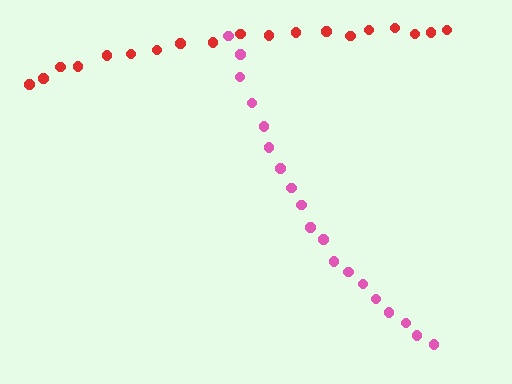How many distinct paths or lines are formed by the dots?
There are 2 distinct paths.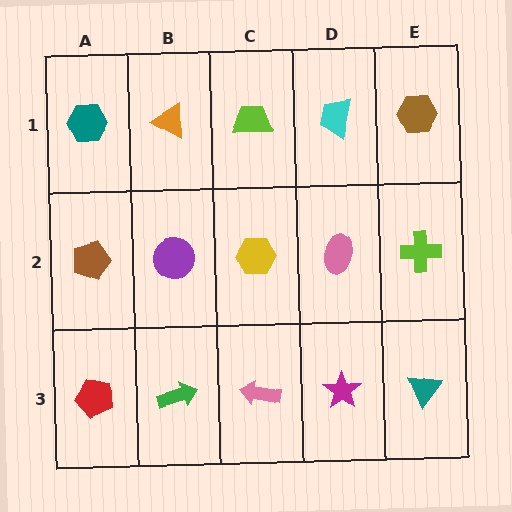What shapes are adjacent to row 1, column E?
A lime cross (row 2, column E), a cyan trapezoid (row 1, column D).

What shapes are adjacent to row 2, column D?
A cyan trapezoid (row 1, column D), a magenta star (row 3, column D), a yellow hexagon (row 2, column C), a lime cross (row 2, column E).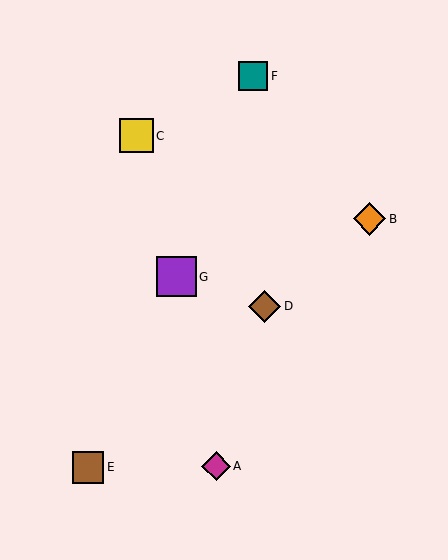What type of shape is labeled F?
Shape F is a teal square.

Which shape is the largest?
The purple square (labeled G) is the largest.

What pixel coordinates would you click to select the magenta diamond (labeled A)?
Click at (216, 466) to select the magenta diamond A.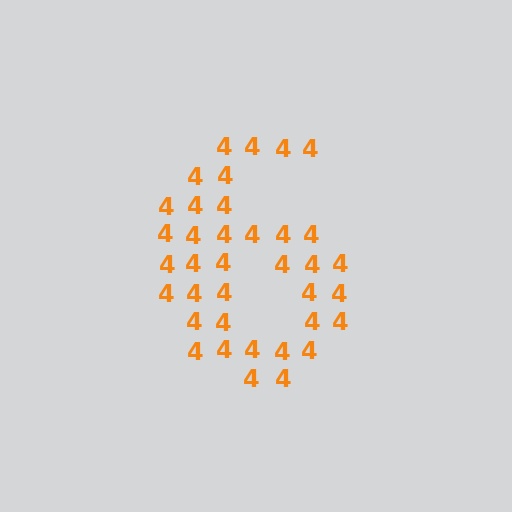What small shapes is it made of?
It is made of small digit 4's.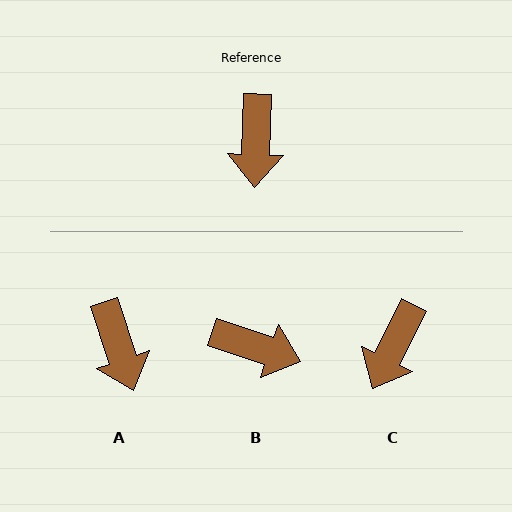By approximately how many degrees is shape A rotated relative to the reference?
Approximately 20 degrees counter-clockwise.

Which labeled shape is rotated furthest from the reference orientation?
B, about 73 degrees away.